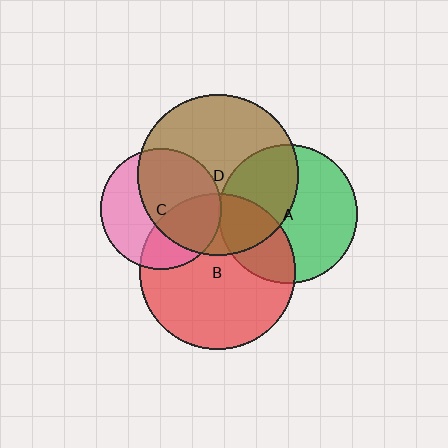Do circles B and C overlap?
Yes.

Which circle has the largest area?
Circle D (brown).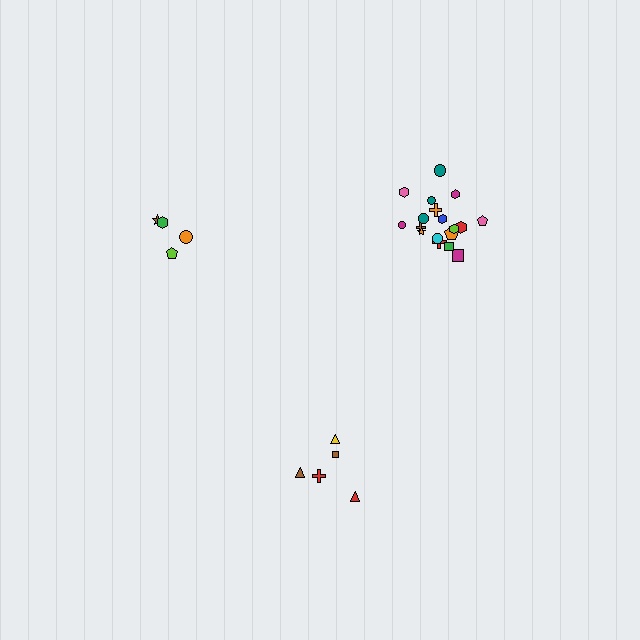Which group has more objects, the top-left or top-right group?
The top-right group.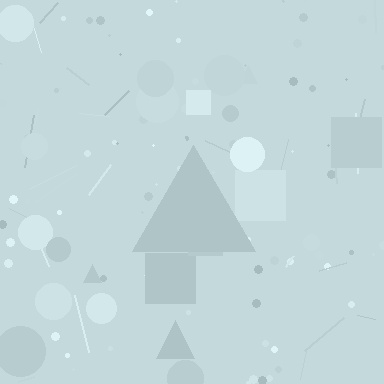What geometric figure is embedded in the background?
A triangle is embedded in the background.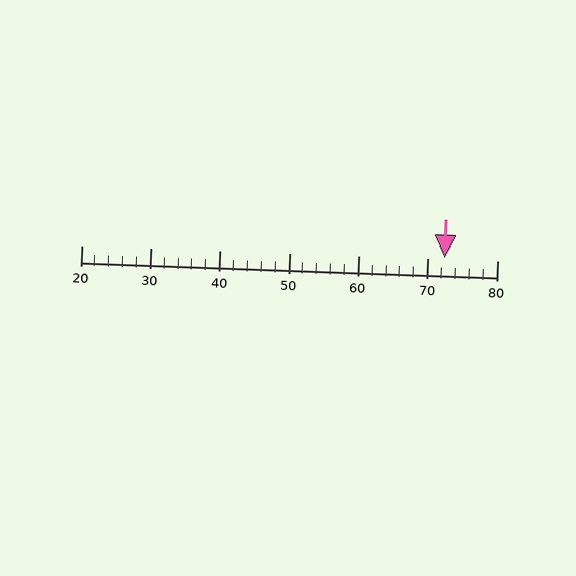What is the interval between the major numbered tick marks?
The major tick marks are spaced 10 units apart.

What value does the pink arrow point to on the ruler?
The pink arrow points to approximately 72.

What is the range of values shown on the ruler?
The ruler shows values from 20 to 80.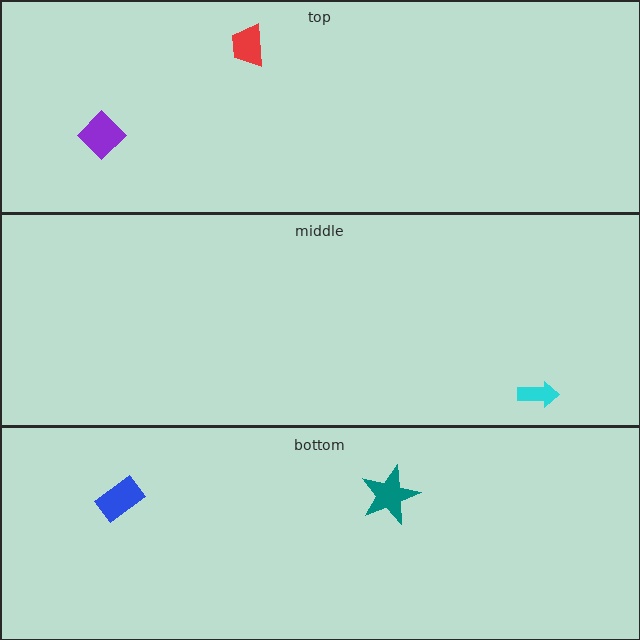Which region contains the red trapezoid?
The top region.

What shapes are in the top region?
The red trapezoid, the purple diamond.